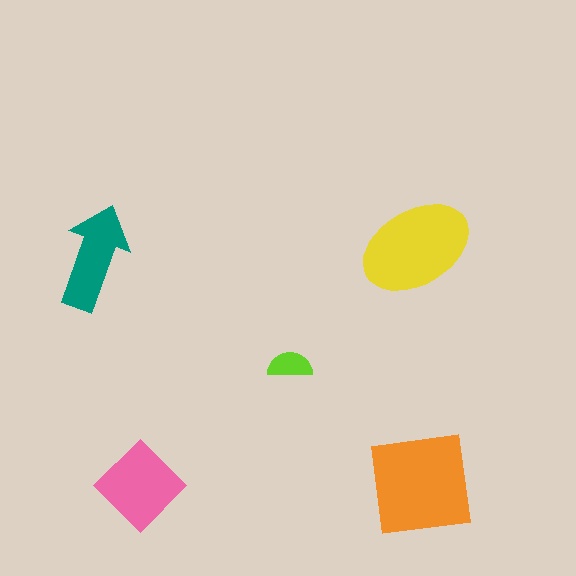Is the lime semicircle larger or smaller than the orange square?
Smaller.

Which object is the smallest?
The lime semicircle.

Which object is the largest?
The orange square.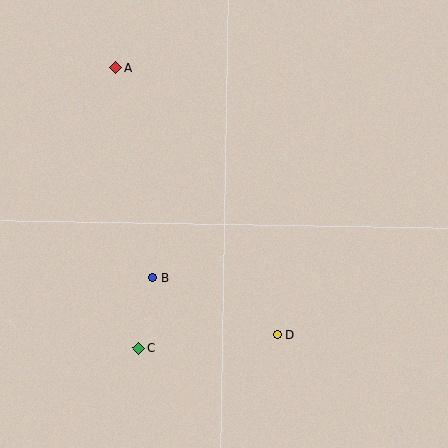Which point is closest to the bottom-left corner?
Point C is closest to the bottom-left corner.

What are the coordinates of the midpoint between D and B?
The midpoint between D and B is at (215, 306).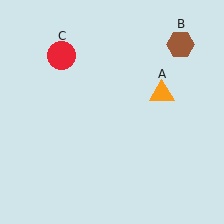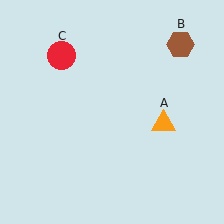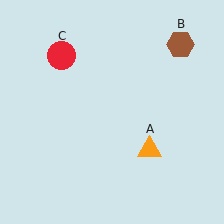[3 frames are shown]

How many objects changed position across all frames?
1 object changed position: orange triangle (object A).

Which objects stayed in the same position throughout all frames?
Brown hexagon (object B) and red circle (object C) remained stationary.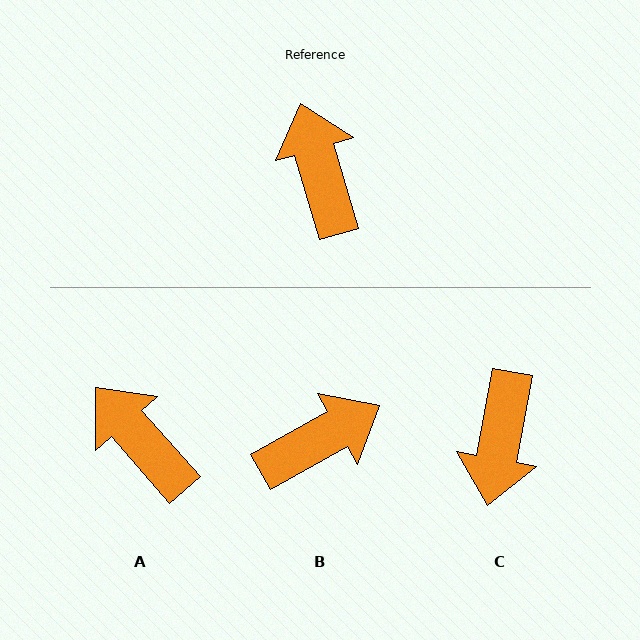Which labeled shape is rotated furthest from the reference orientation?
C, about 153 degrees away.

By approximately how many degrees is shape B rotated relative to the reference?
Approximately 77 degrees clockwise.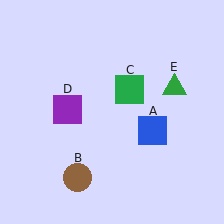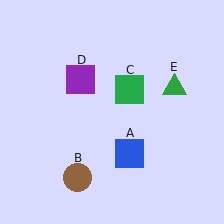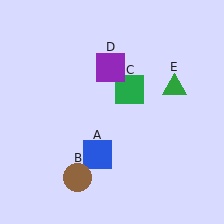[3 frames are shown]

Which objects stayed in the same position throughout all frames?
Brown circle (object B) and green square (object C) and green triangle (object E) remained stationary.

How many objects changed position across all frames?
2 objects changed position: blue square (object A), purple square (object D).